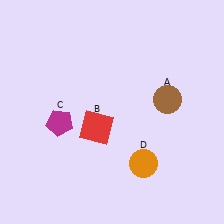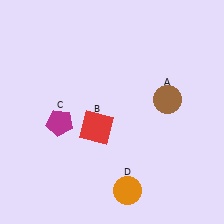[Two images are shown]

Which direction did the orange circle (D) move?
The orange circle (D) moved down.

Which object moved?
The orange circle (D) moved down.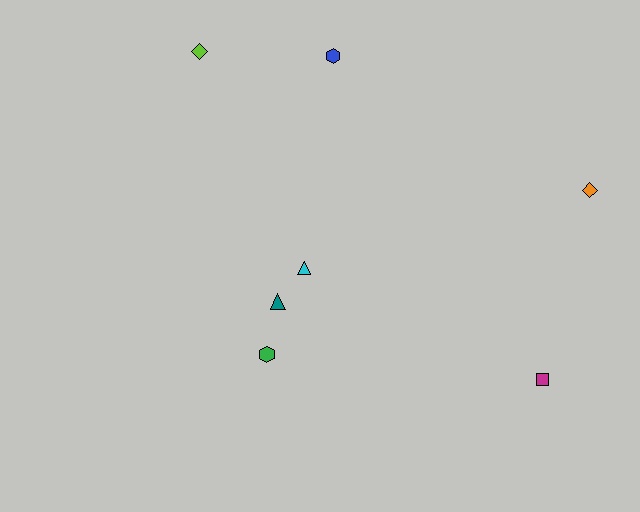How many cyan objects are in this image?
There is 1 cyan object.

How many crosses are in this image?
There are no crosses.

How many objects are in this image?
There are 7 objects.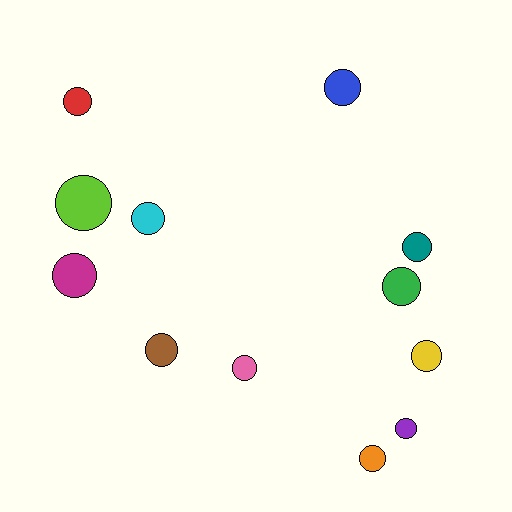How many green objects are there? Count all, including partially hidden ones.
There is 1 green object.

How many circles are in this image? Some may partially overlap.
There are 12 circles.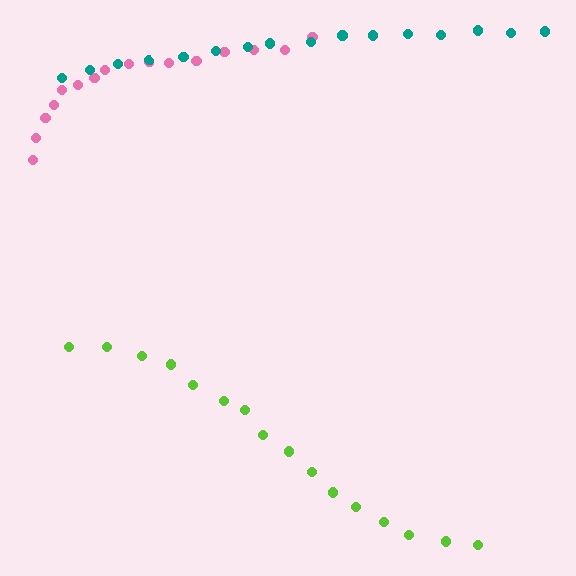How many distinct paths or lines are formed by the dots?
There are 3 distinct paths.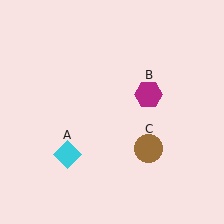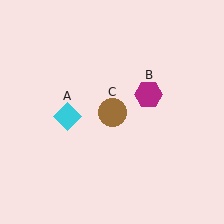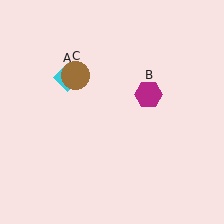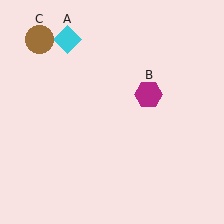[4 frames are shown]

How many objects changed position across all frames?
2 objects changed position: cyan diamond (object A), brown circle (object C).